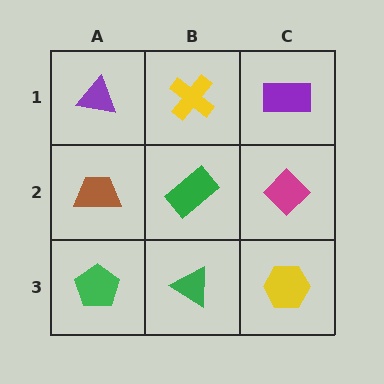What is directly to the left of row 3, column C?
A green triangle.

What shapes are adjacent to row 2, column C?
A purple rectangle (row 1, column C), a yellow hexagon (row 3, column C), a green rectangle (row 2, column B).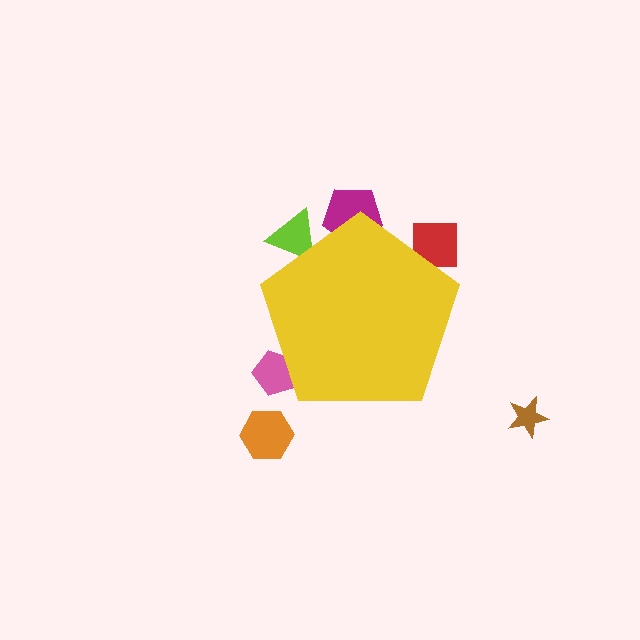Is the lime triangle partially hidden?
Yes, the lime triangle is partially hidden behind the yellow pentagon.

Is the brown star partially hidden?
No, the brown star is fully visible.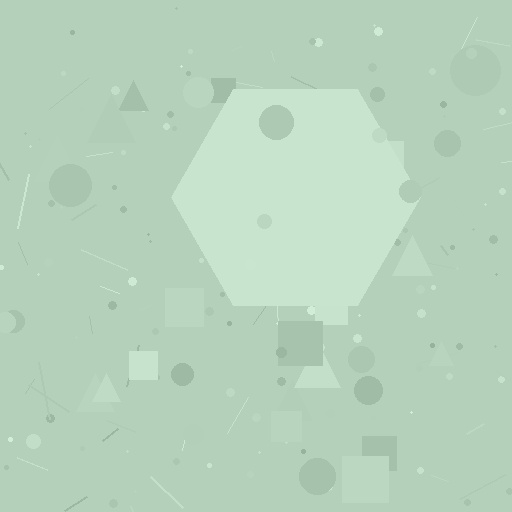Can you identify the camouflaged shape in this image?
The camouflaged shape is a hexagon.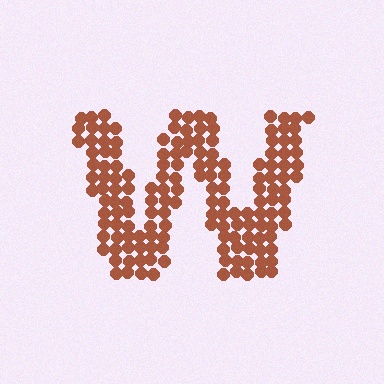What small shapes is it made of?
It is made of small circles.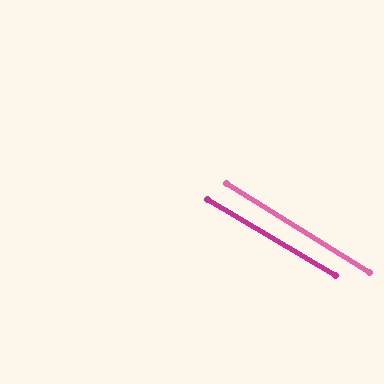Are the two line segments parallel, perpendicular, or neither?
Parallel — their directions differ by only 1.3°.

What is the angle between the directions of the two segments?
Approximately 1 degree.